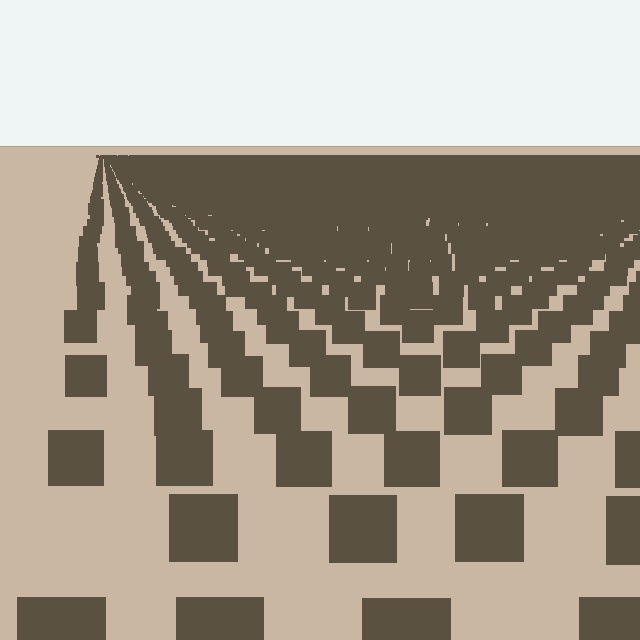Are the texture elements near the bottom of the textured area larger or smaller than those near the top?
Larger. Near the bottom, elements are closer to the viewer and appear at a bigger on-screen size.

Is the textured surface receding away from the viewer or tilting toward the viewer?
The surface is receding away from the viewer. Texture elements get smaller and denser toward the top.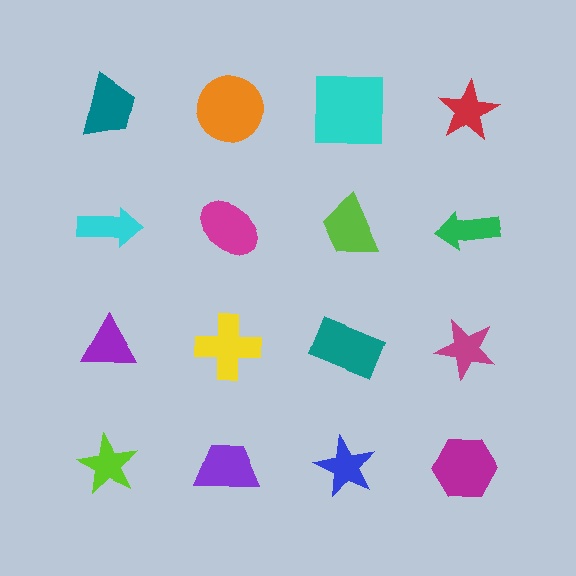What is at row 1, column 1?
A teal trapezoid.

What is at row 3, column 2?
A yellow cross.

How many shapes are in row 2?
4 shapes.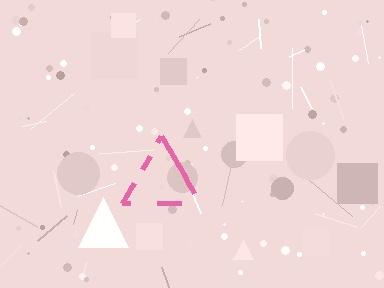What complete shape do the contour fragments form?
The contour fragments form a triangle.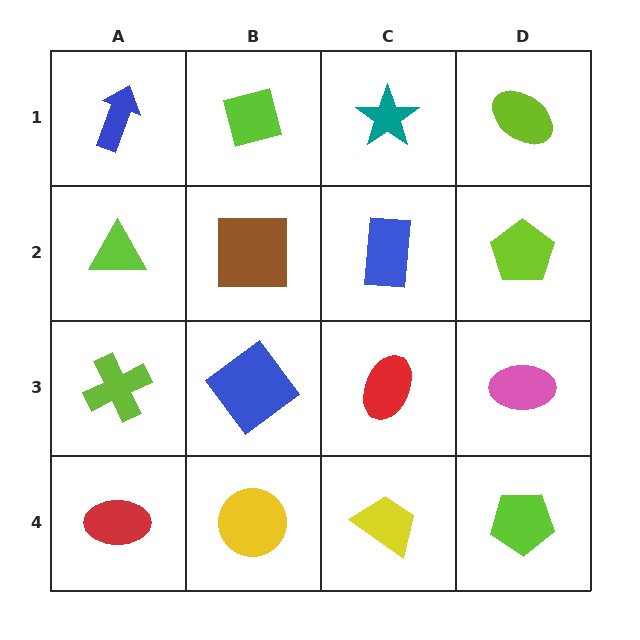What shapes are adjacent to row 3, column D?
A lime pentagon (row 2, column D), a lime pentagon (row 4, column D), a red ellipse (row 3, column C).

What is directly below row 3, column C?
A yellow trapezoid.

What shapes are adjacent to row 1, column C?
A blue rectangle (row 2, column C), a lime square (row 1, column B), a lime ellipse (row 1, column D).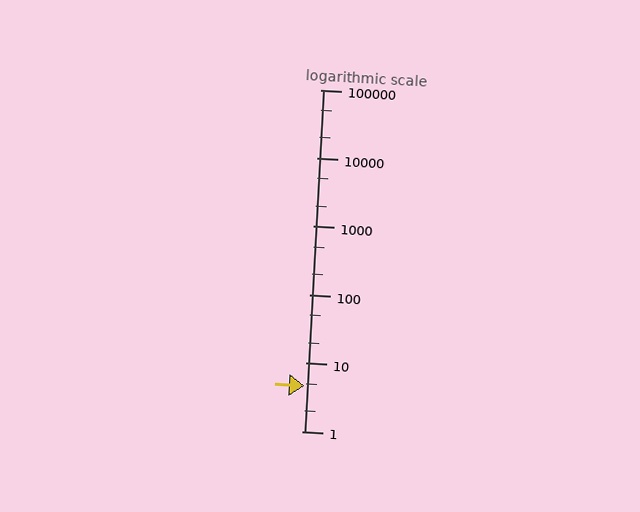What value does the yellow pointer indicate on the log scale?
The pointer indicates approximately 4.6.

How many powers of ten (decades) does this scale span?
The scale spans 5 decades, from 1 to 100000.